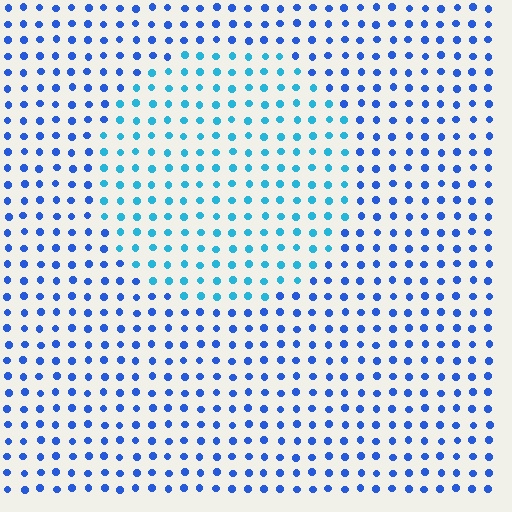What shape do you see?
I see a circle.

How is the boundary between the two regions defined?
The boundary is defined purely by a slight shift in hue (about 31 degrees). Spacing, size, and orientation are identical on both sides.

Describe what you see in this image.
The image is filled with small blue elements in a uniform arrangement. A circle-shaped region is visible where the elements are tinted to a slightly different hue, forming a subtle color boundary.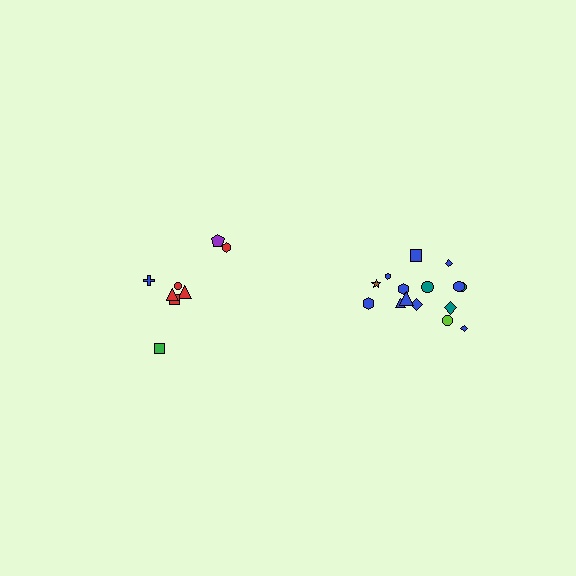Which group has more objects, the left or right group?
The right group.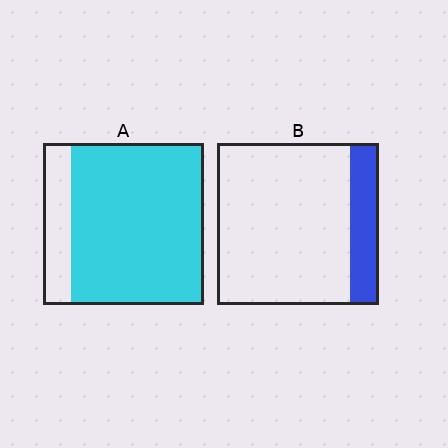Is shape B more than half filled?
No.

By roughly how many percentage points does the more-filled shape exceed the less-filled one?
By roughly 65 percentage points (A over B).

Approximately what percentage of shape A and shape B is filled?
A is approximately 85% and B is approximately 20%.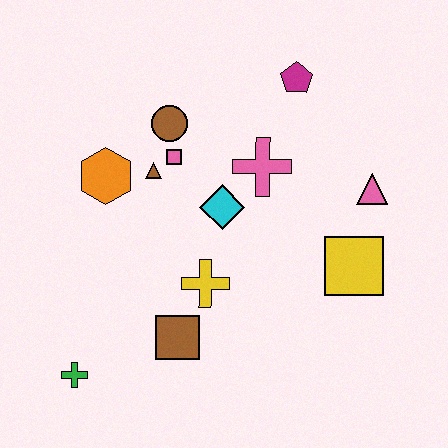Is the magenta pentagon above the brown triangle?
Yes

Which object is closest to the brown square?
The yellow cross is closest to the brown square.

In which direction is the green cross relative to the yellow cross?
The green cross is to the left of the yellow cross.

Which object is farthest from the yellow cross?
The magenta pentagon is farthest from the yellow cross.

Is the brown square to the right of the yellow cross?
No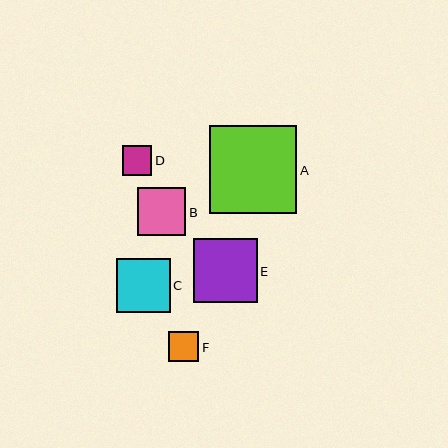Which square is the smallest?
Square D is the smallest with a size of approximately 29 pixels.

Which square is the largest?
Square A is the largest with a size of approximately 87 pixels.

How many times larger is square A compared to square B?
Square A is approximately 1.8 times the size of square B.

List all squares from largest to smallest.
From largest to smallest: A, E, C, B, F, D.